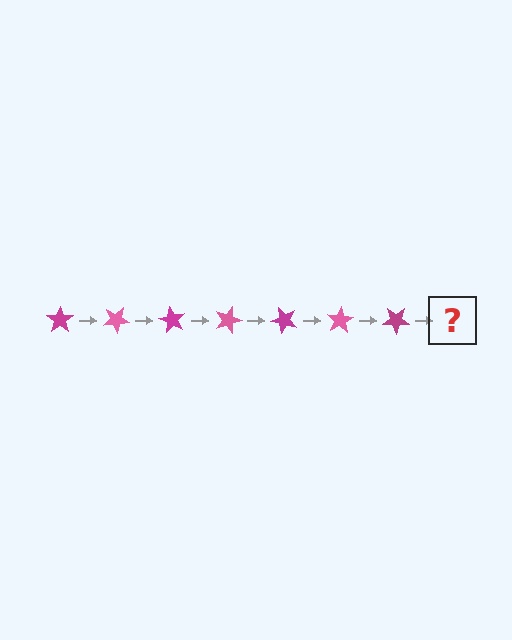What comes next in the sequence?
The next element should be a pink star, rotated 210 degrees from the start.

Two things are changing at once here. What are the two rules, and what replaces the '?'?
The two rules are that it rotates 30 degrees each step and the color cycles through magenta and pink. The '?' should be a pink star, rotated 210 degrees from the start.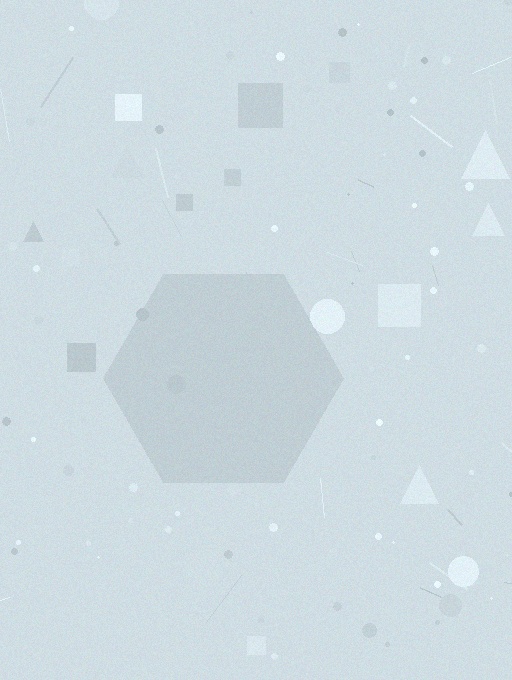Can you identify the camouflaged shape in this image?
The camouflaged shape is a hexagon.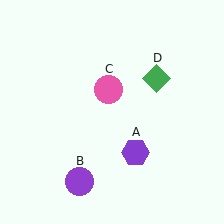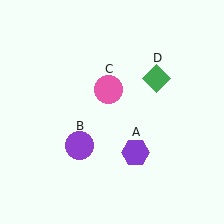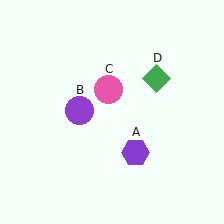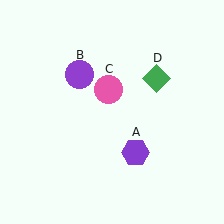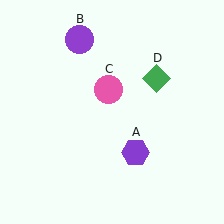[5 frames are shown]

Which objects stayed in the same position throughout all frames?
Purple hexagon (object A) and pink circle (object C) and green diamond (object D) remained stationary.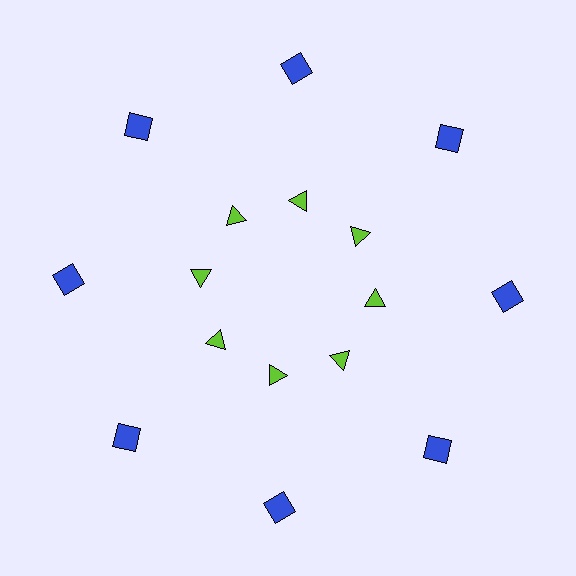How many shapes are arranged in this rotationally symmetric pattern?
There are 16 shapes, arranged in 8 groups of 2.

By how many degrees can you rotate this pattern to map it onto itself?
The pattern maps onto itself every 45 degrees of rotation.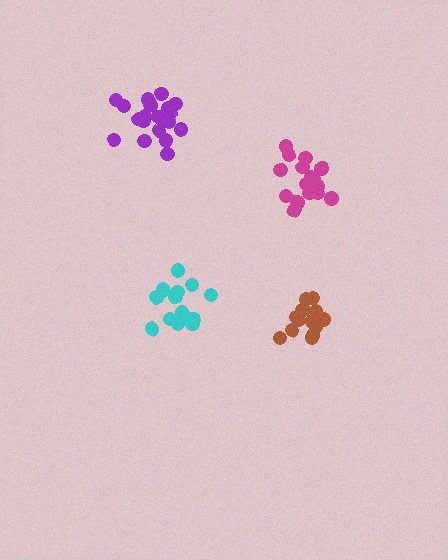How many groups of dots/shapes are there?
There are 4 groups.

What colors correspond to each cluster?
The clusters are colored: cyan, purple, magenta, brown.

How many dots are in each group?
Group 1: 16 dots, Group 2: 21 dots, Group 3: 16 dots, Group 4: 15 dots (68 total).